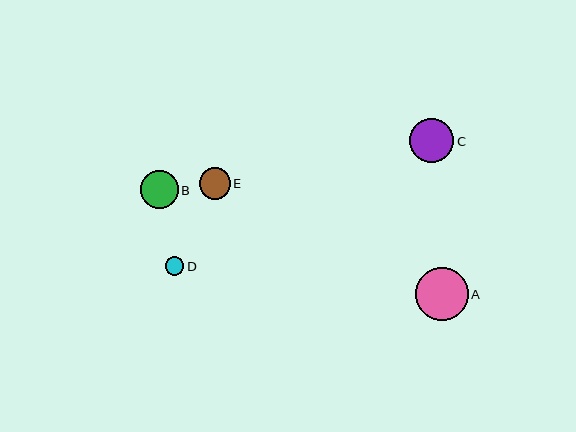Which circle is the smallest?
Circle D is the smallest with a size of approximately 19 pixels.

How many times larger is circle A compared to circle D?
Circle A is approximately 2.8 times the size of circle D.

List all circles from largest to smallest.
From largest to smallest: A, C, B, E, D.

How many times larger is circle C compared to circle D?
Circle C is approximately 2.4 times the size of circle D.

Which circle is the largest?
Circle A is the largest with a size of approximately 53 pixels.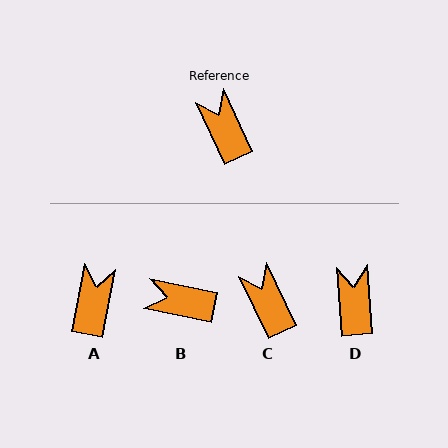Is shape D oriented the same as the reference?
No, it is off by about 21 degrees.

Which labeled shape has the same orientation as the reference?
C.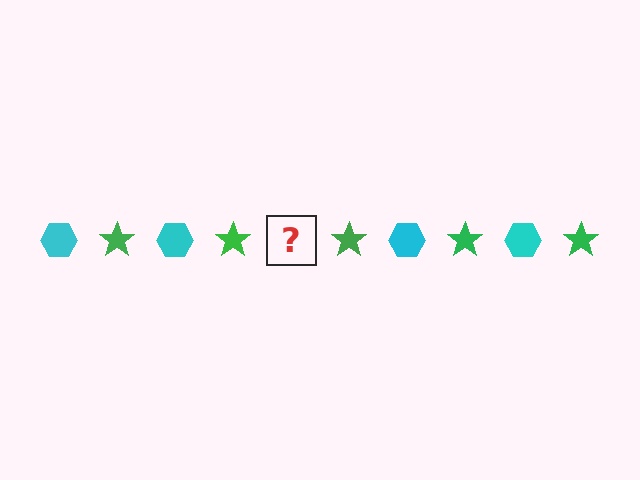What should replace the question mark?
The question mark should be replaced with a cyan hexagon.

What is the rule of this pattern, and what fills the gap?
The rule is that the pattern alternates between cyan hexagon and green star. The gap should be filled with a cyan hexagon.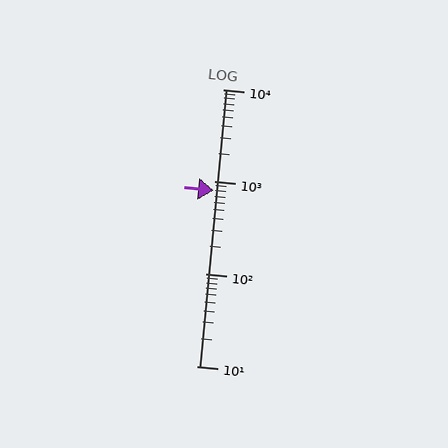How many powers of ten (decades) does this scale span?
The scale spans 3 decades, from 10 to 10000.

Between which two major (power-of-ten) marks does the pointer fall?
The pointer is between 100 and 1000.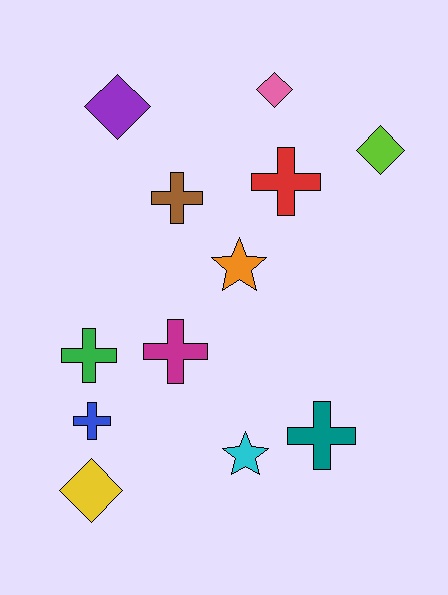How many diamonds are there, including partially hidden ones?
There are 4 diamonds.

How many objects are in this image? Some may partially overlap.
There are 12 objects.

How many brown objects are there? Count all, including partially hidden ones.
There is 1 brown object.